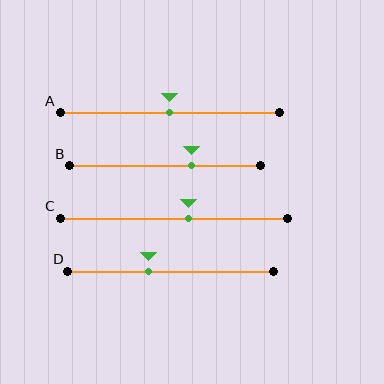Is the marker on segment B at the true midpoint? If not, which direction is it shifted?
No, the marker on segment B is shifted to the right by about 14% of the segment length.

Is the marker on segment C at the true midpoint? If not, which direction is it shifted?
No, the marker on segment C is shifted to the right by about 6% of the segment length.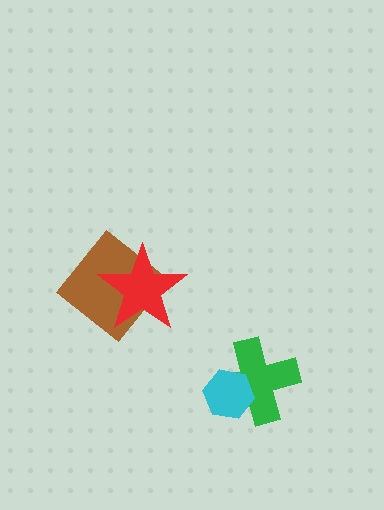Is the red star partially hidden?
No, no other shape covers it.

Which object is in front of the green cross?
The cyan hexagon is in front of the green cross.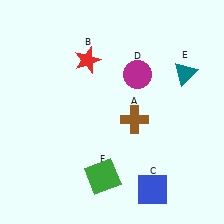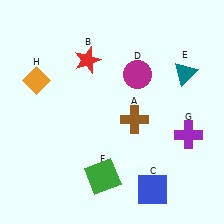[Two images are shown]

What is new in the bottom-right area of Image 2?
A purple cross (G) was added in the bottom-right area of Image 2.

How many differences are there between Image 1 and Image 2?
There are 2 differences between the two images.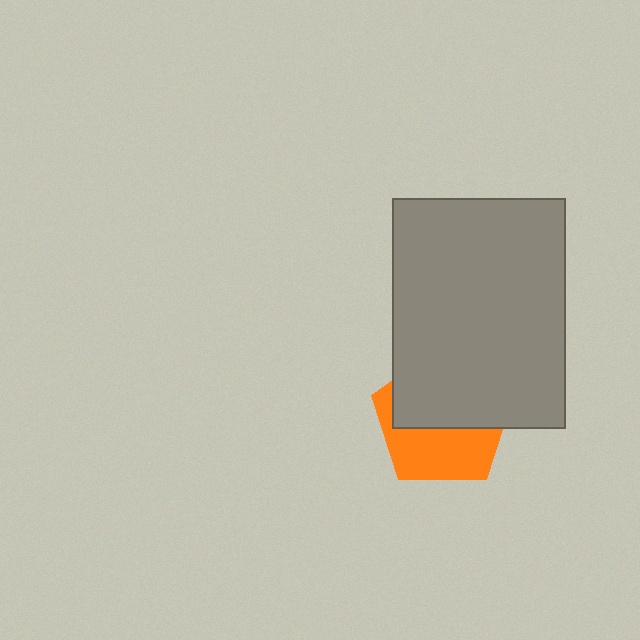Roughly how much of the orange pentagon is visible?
A small part of it is visible (roughly 44%).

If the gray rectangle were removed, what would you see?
You would see the complete orange pentagon.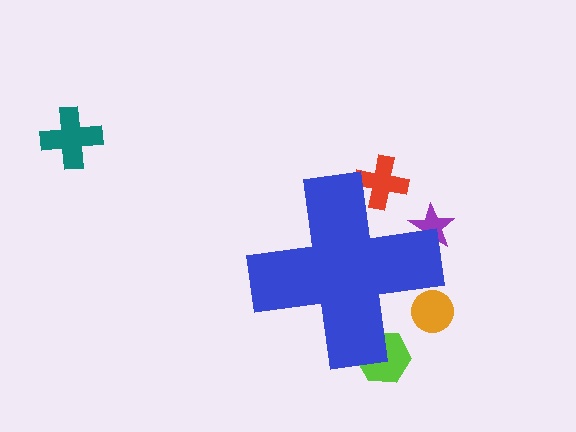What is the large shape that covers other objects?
A blue cross.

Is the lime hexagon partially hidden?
Yes, the lime hexagon is partially hidden behind the blue cross.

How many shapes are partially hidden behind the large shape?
4 shapes are partially hidden.